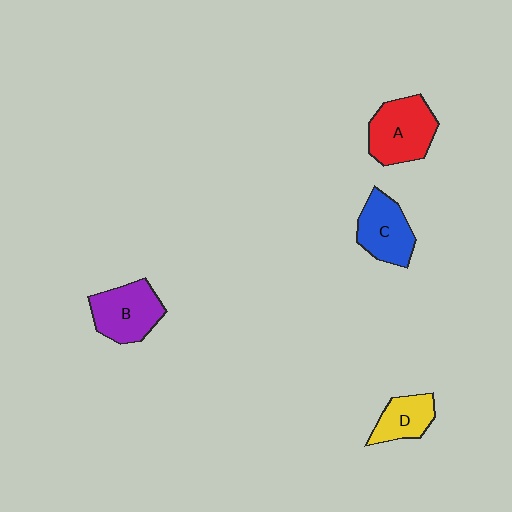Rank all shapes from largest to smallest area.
From largest to smallest: A (red), B (purple), C (blue), D (yellow).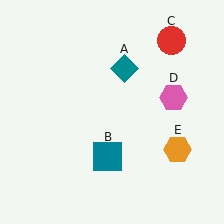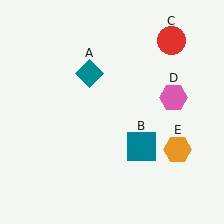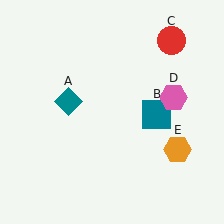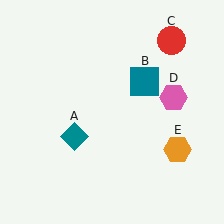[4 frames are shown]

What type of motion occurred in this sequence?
The teal diamond (object A), teal square (object B) rotated counterclockwise around the center of the scene.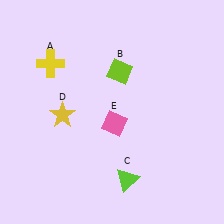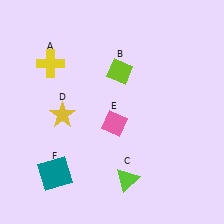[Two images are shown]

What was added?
A teal square (F) was added in Image 2.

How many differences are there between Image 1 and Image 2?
There is 1 difference between the two images.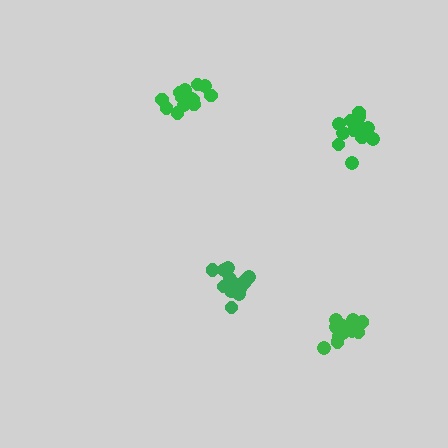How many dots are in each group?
Group 1: 14 dots, Group 2: 14 dots, Group 3: 15 dots, Group 4: 13 dots (56 total).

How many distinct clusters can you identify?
There are 4 distinct clusters.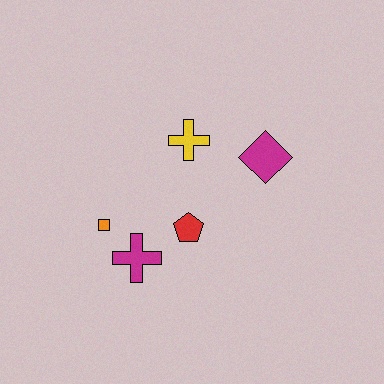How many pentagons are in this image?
There is 1 pentagon.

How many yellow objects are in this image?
There is 1 yellow object.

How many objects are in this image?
There are 5 objects.